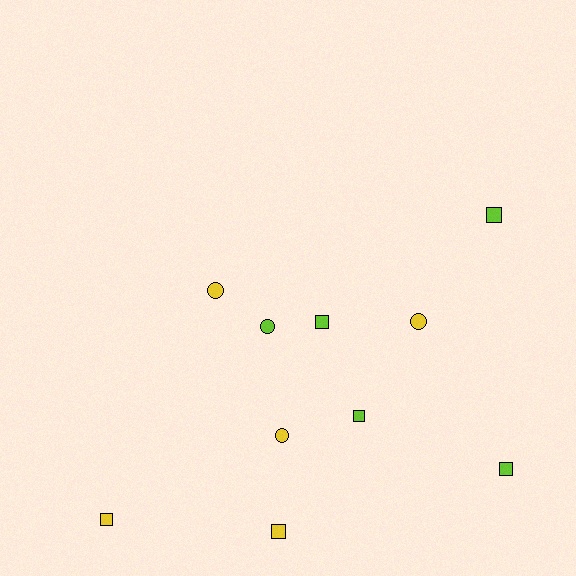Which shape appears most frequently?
Square, with 6 objects.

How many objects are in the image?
There are 10 objects.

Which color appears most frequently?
Yellow, with 5 objects.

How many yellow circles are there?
There are 3 yellow circles.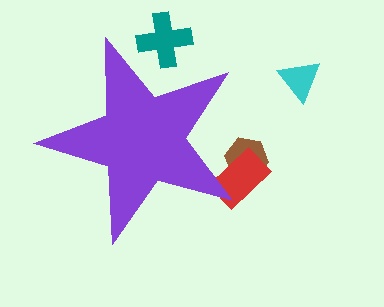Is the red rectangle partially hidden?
Yes, the red rectangle is partially hidden behind the purple star.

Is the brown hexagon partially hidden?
Yes, the brown hexagon is partially hidden behind the purple star.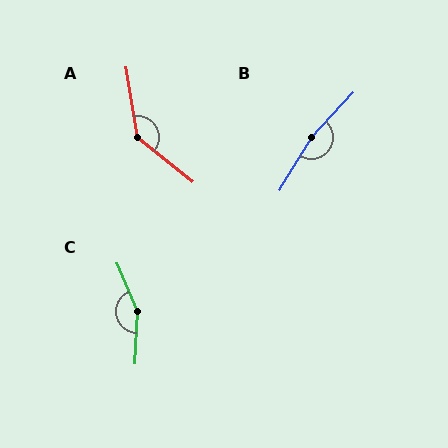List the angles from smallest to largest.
A (138°), C (155°), B (168°).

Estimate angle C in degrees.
Approximately 155 degrees.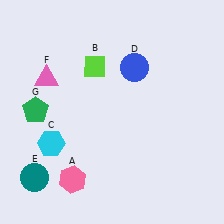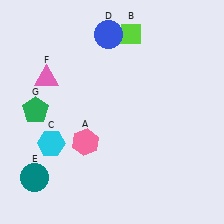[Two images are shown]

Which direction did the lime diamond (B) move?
The lime diamond (B) moved right.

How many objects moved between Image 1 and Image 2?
3 objects moved between the two images.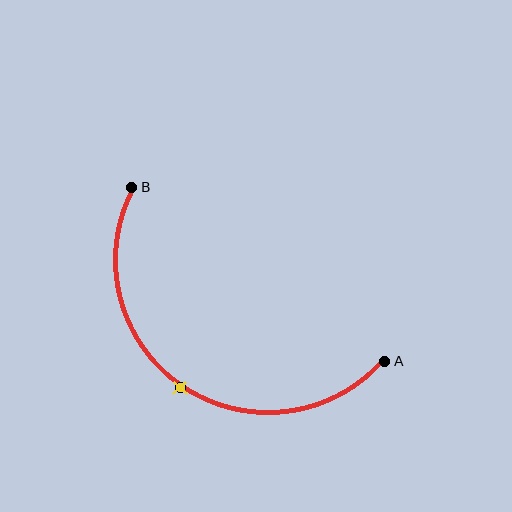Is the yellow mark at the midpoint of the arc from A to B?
Yes. The yellow mark lies on the arc at equal arc-length from both A and B — it is the arc midpoint.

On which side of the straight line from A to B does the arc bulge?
The arc bulges below and to the left of the straight line connecting A and B.